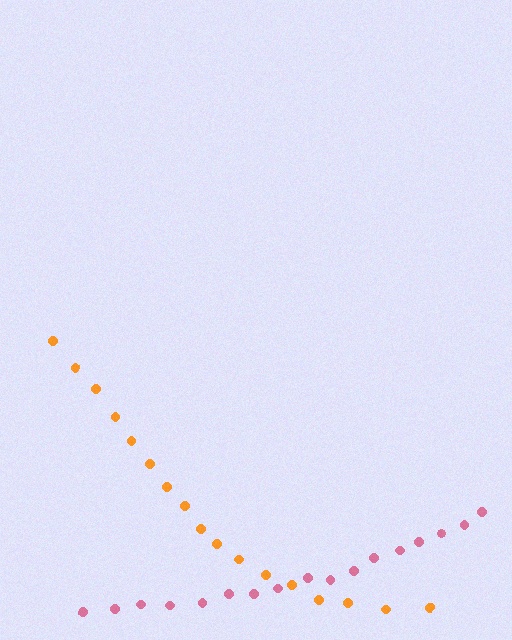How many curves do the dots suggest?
There are 2 distinct paths.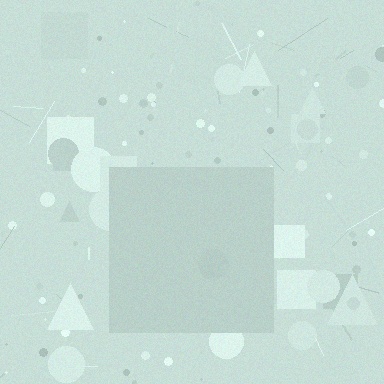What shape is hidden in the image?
A square is hidden in the image.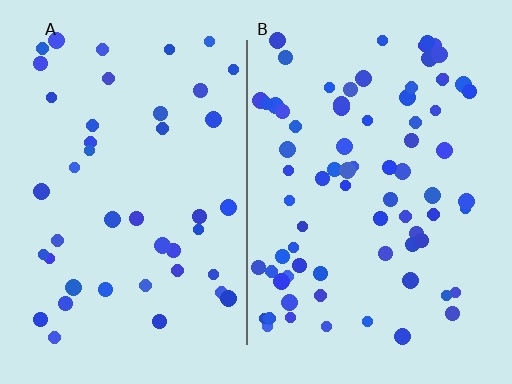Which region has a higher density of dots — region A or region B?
B (the right).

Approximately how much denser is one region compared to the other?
Approximately 1.7× — region B over region A.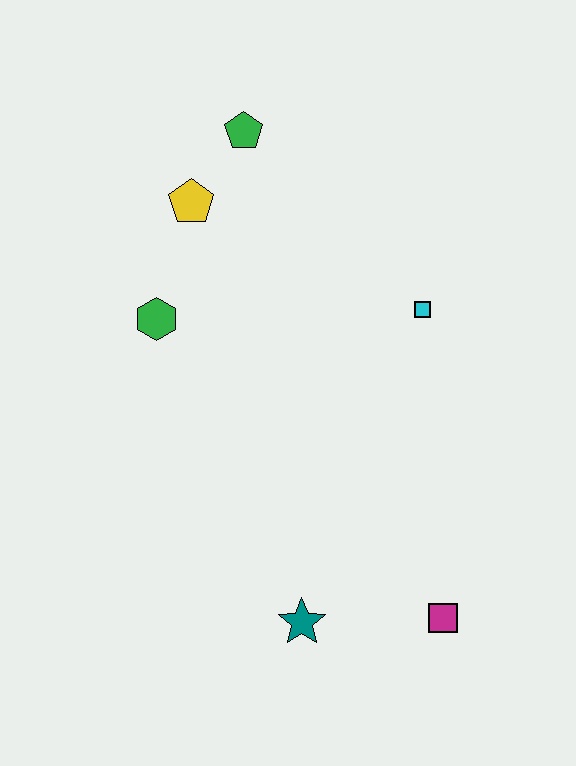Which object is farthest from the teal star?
The green pentagon is farthest from the teal star.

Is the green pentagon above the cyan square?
Yes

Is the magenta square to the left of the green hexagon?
No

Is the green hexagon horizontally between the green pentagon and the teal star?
No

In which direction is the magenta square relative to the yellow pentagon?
The magenta square is below the yellow pentagon.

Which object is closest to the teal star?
The magenta square is closest to the teal star.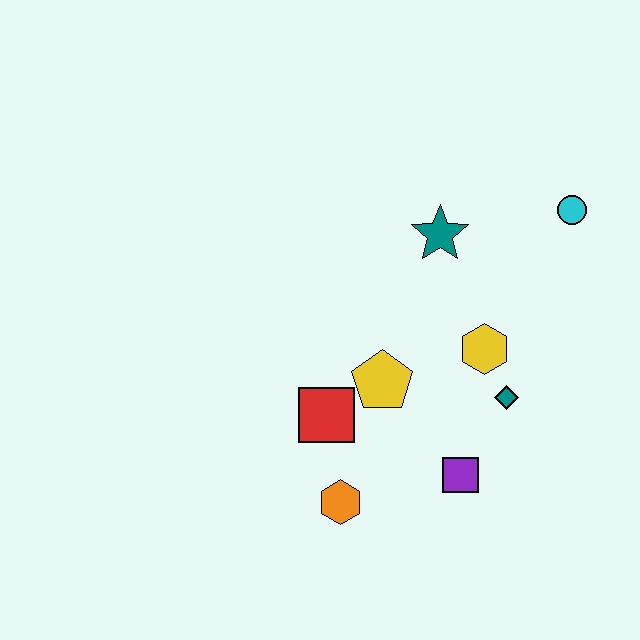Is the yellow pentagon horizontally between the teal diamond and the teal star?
No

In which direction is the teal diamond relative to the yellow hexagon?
The teal diamond is below the yellow hexagon.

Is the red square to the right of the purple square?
No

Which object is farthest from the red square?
The cyan circle is farthest from the red square.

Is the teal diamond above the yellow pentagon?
No